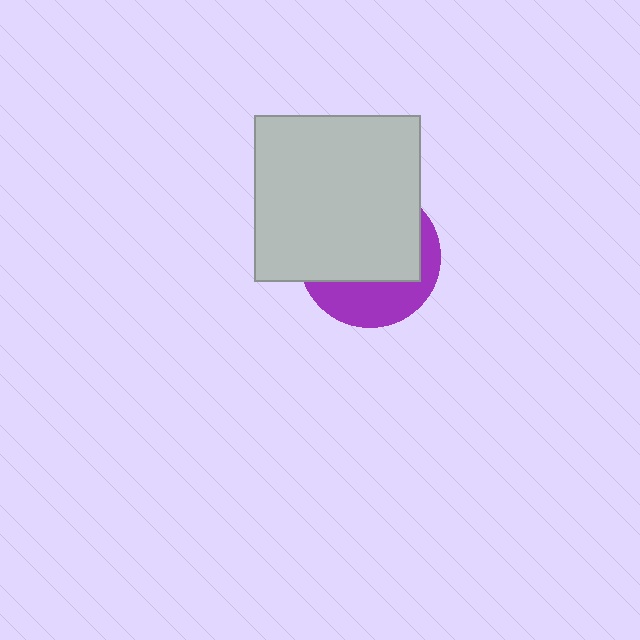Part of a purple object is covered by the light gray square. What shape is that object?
It is a circle.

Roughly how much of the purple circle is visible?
A small part of it is visible (roughly 35%).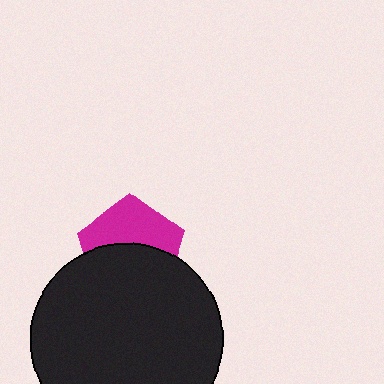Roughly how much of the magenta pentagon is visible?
About half of it is visible (roughly 48%).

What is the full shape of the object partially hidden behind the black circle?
The partially hidden object is a magenta pentagon.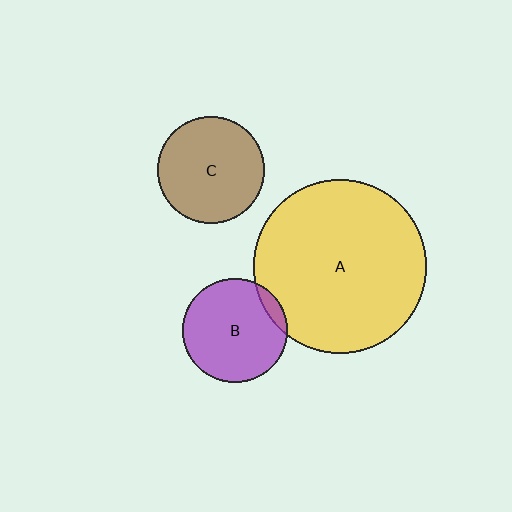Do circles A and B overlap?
Yes.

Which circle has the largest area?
Circle A (yellow).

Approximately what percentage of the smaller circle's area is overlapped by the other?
Approximately 10%.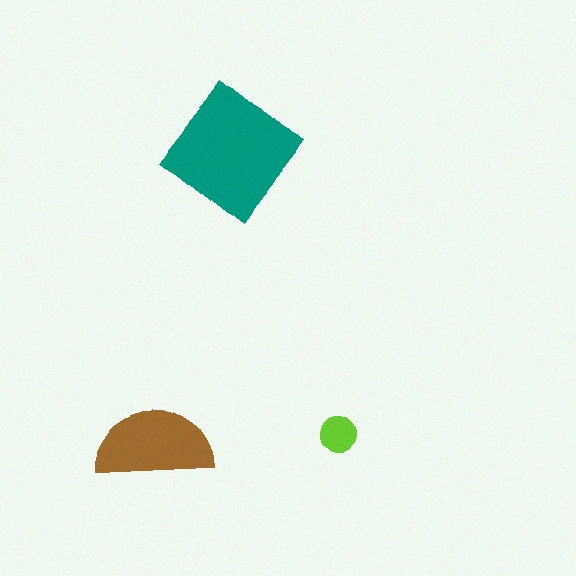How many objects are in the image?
There are 3 objects in the image.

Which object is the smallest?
The lime circle.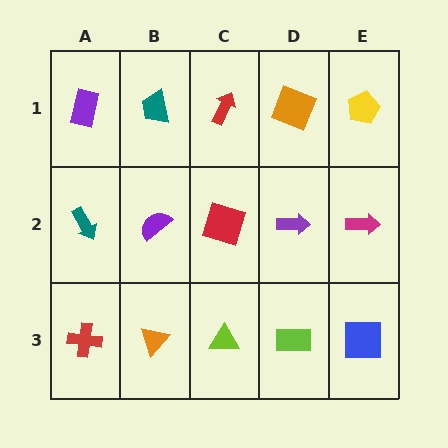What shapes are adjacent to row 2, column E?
A yellow pentagon (row 1, column E), a blue square (row 3, column E), a purple arrow (row 2, column D).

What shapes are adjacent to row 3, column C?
A red square (row 2, column C), an orange triangle (row 3, column B), a lime rectangle (row 3, column D).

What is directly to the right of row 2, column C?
A purple arrow.